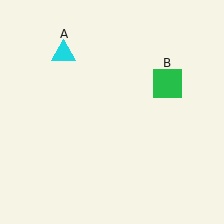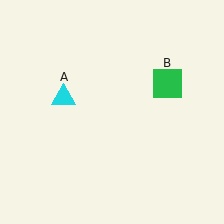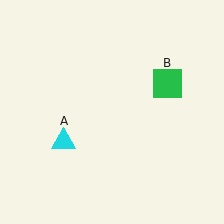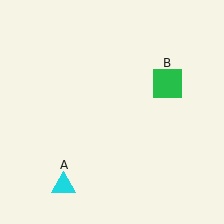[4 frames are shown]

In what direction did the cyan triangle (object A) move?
The cyan triangle (object A) moved down.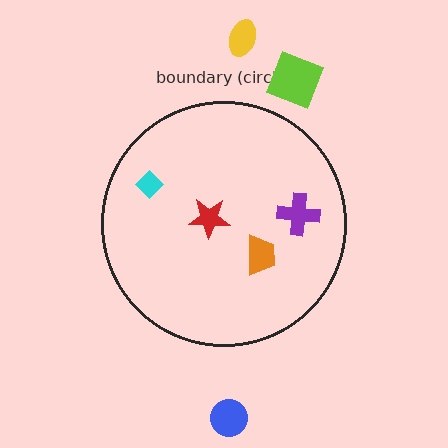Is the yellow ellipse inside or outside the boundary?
Outside.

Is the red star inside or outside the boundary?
Inside.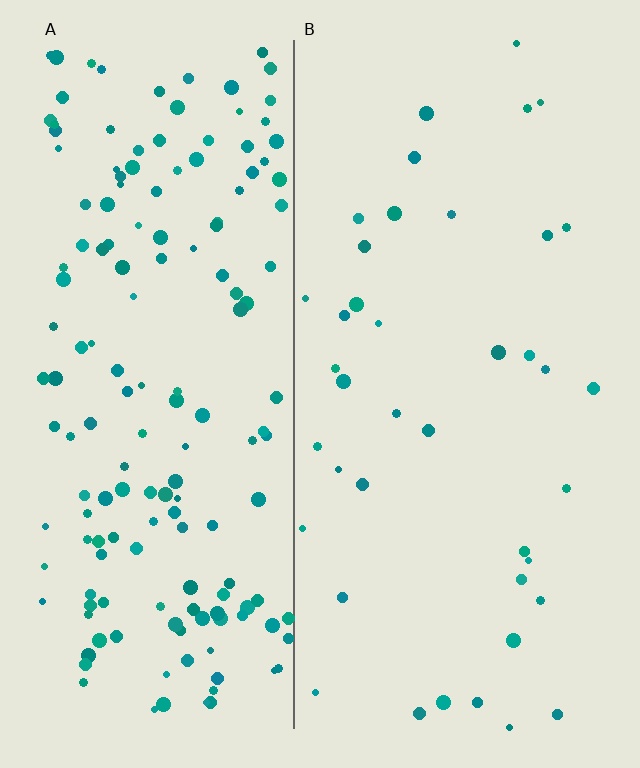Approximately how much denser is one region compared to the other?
Approximately 4.1× — region A over region B.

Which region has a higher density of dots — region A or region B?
A (the left).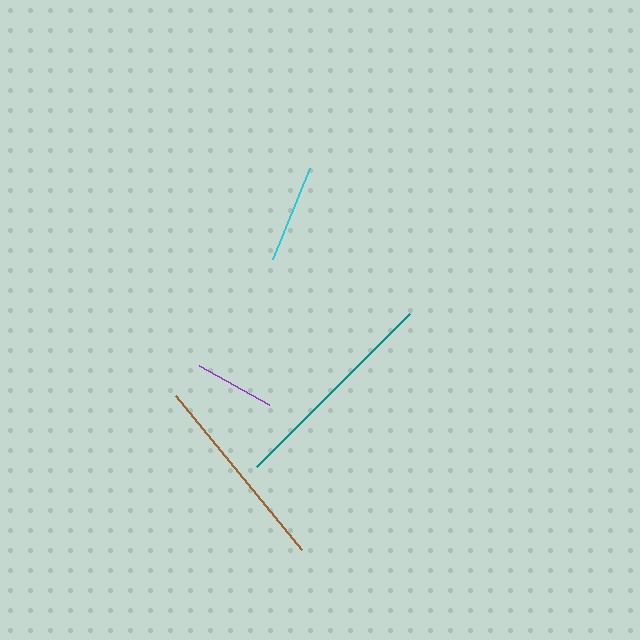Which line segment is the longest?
The teal line is the longest at approximately 217 pixels.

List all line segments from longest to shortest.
From longest to shortest: teal, brown, cyan, purple.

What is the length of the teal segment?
The teal segment is approximately 217 pixels long.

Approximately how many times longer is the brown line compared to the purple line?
The brown line is approximately 2.5 times the length of the purple line.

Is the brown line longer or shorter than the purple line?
The brown line is longer than the purple line.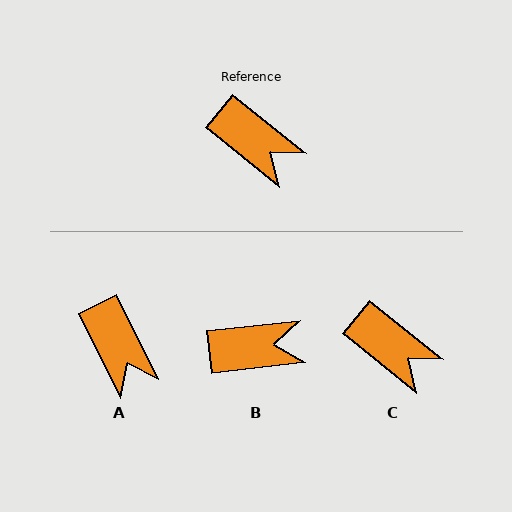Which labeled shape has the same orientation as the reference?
C.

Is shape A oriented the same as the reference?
No, it is off by about 25 degrees.